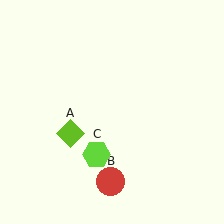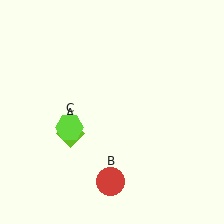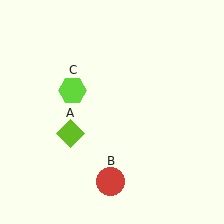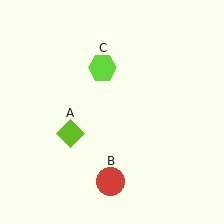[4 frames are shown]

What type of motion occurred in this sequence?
The lime hexagon (object C) rotated clockwise around the center of the scene.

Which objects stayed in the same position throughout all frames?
Lime diamond (object A) and red circle (object B) remained stationary.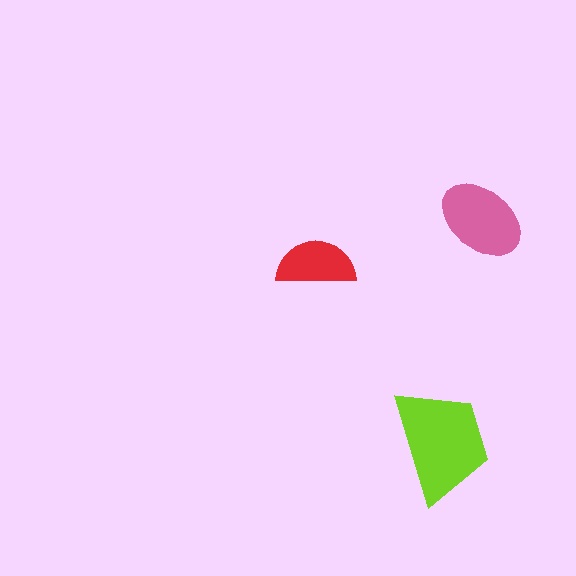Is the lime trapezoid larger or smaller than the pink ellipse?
Larger.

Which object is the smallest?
The red semicircle.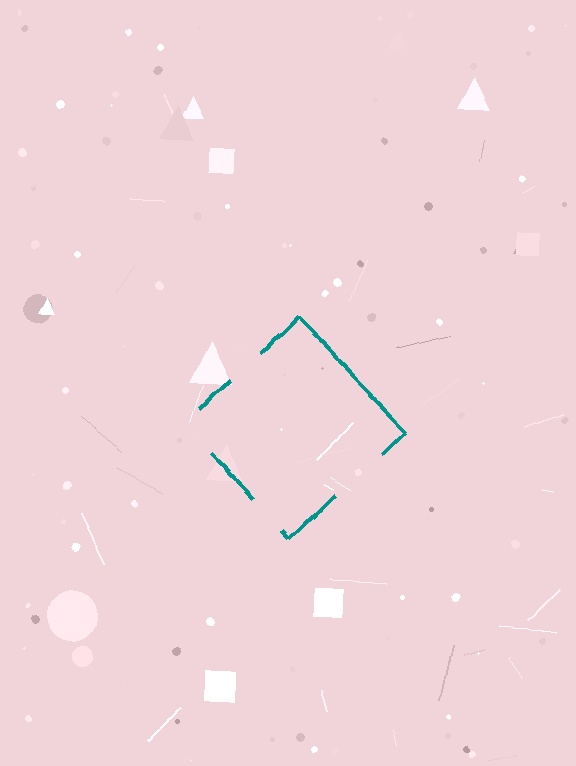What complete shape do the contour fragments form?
The contour fragments form a diamond.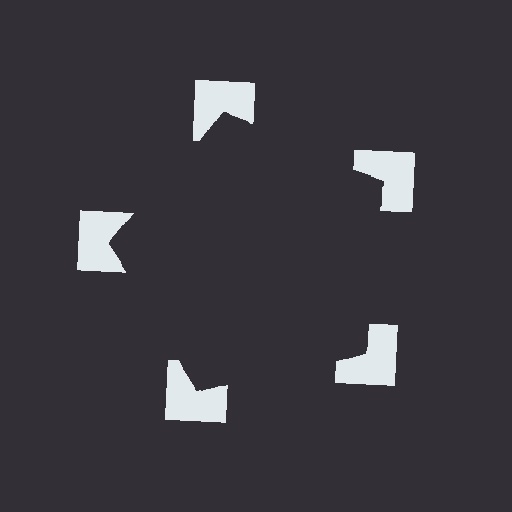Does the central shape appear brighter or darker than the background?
It typically appears slightly darker than the background, even though no actual brightness change is drawn.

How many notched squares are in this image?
There are 5 — one at each vertex of the illusory pentagon.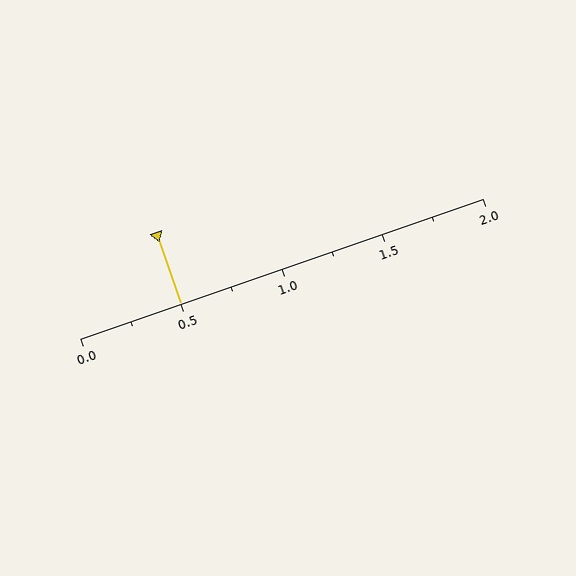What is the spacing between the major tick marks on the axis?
The major ticks are spaced 0.5 apart.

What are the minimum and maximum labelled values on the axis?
The axis runs from 0.0 to 2.0.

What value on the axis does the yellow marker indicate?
The marker indicates approximately 0.5.